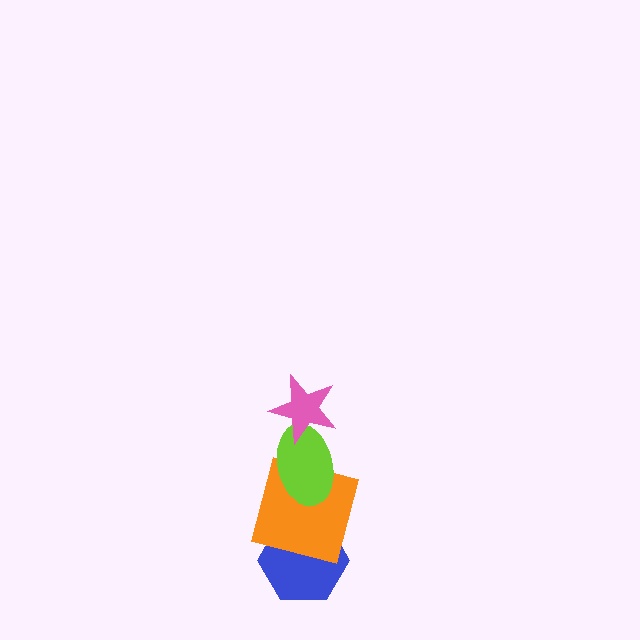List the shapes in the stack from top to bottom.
From top to bottom: the pink star, the lime ellipse, the orange square, the blue hexagon.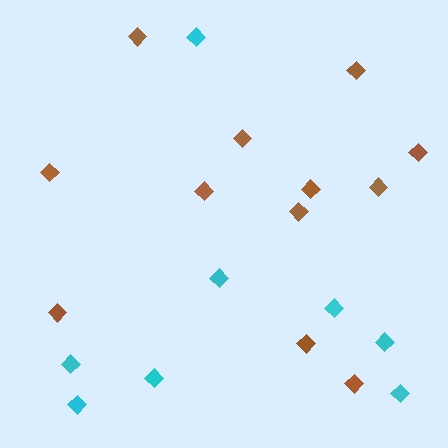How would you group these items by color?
There are 2 groups: one group of cyan diamonds (8) and one group of brown diamonds (12).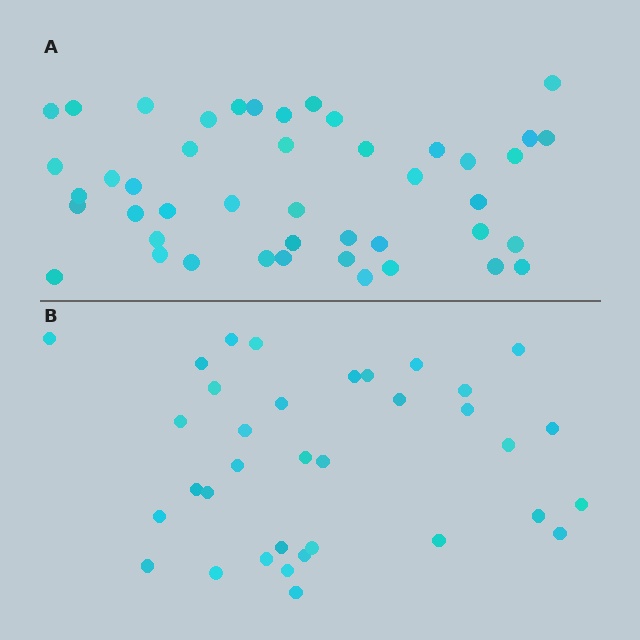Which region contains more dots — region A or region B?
Region A (the top region) has more dots.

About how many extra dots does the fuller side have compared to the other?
Region A has roughly 10 or so more dots than region B.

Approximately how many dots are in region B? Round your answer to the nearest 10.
About 40 dots. (The exact count is 35, which rounds to 40.)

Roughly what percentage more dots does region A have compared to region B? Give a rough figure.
About 30% more.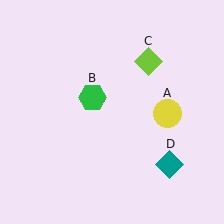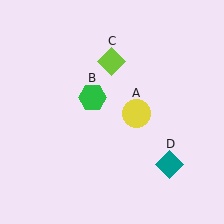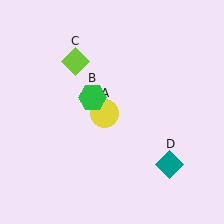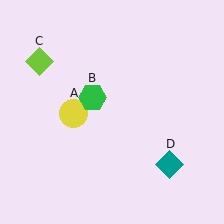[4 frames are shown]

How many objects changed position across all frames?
2 objects changed position: yellow circle (object A), lime diamond (object C).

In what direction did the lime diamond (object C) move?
The lime diamond (object C) moved left.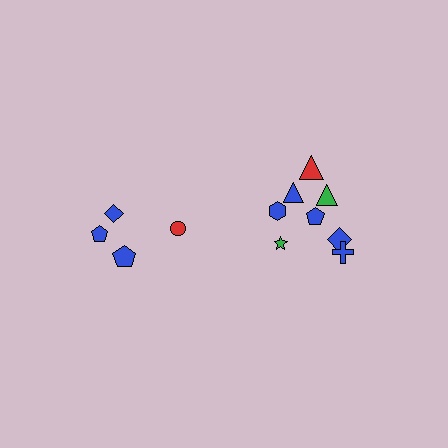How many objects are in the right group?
There are 8 objects.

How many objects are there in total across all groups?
There are 12 objects.